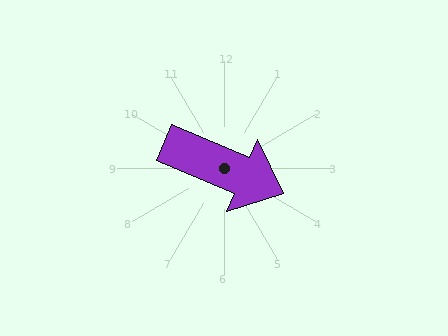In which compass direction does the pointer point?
Southeast.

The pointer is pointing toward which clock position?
Roughly 4 o'clock.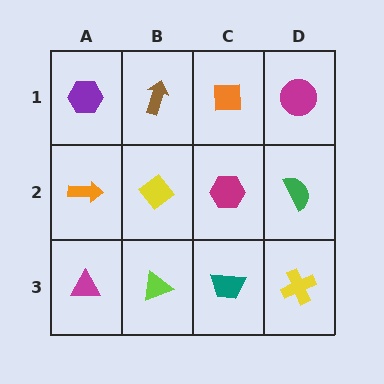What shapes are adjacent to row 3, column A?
An orange arrow (row 2, column A), a lime triangle (row 3, column B).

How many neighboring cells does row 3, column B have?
3.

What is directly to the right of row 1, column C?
A magenta circle.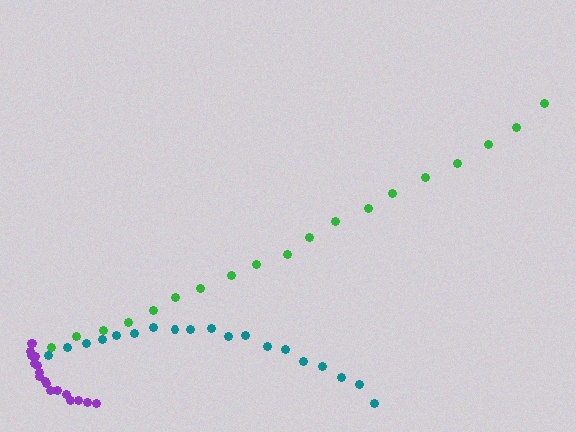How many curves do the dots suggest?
There are 3 distinct paths.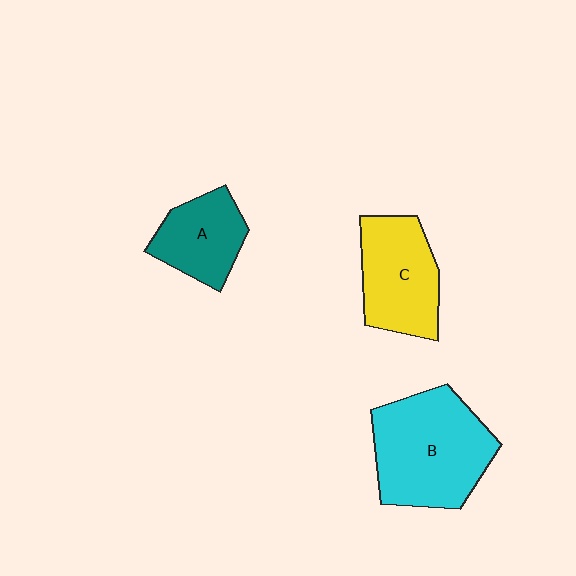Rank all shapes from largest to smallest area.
From largest to smallest: B (cyan), C (yellow), A (teal).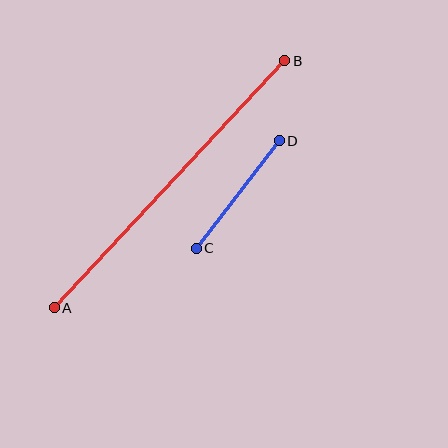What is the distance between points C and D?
The distance is approximately 136 pixels.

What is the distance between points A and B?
The distance is approximately 338 pixels.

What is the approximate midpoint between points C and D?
The midpoint is at approximately (238, 194) pixels.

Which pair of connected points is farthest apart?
Points A and B are farthest apart.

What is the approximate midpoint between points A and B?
The midpoint is at approximately (170, 184) pixels.